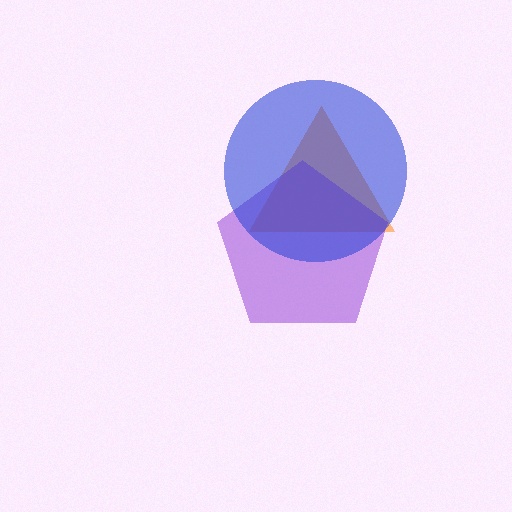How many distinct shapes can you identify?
There are 3 distinct shapes: an orange triangle, a purple pentagon, a blue circle.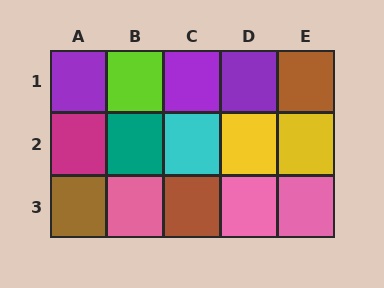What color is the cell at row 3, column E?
Pink.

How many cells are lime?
1 cell is lime.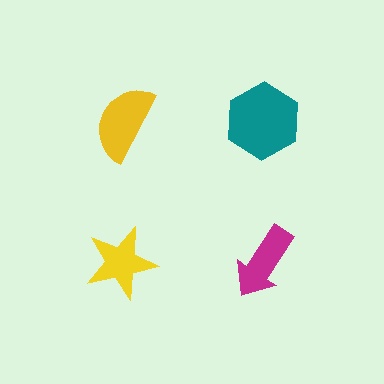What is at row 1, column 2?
A teal hexagon.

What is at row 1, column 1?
A yellow semicircle.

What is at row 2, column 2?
A magenta arrow.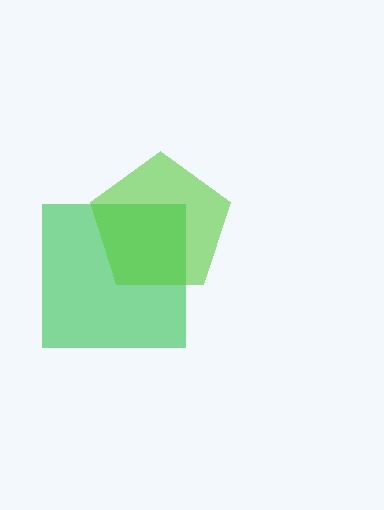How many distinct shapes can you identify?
There are 2 distinct shapes: a green square, a lime pentagon.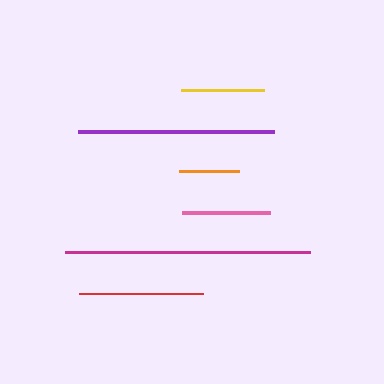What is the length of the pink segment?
The pink segment is approximately 88 pixels long.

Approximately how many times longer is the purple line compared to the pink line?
The purple line is approximately 2.2 times the length of the pink line.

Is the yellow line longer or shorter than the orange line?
The yellow line is longer than the orange line.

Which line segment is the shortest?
The orange line is the shortest at approximately 61 pixels.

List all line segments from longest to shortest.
From longest to shortest: magenta, purple, red, pink, yellow, orange.